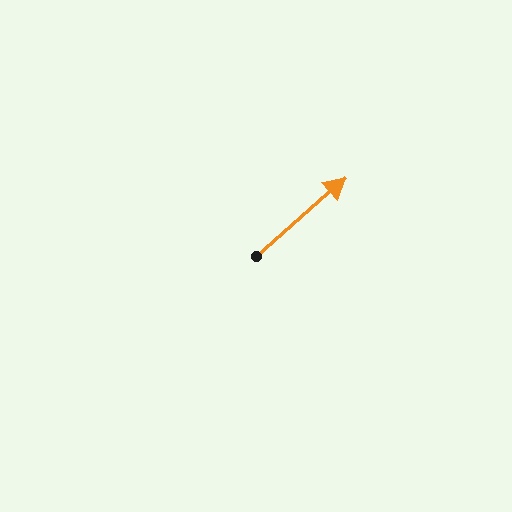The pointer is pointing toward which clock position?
Roughly 2 o'clock.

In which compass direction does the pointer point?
Northeast.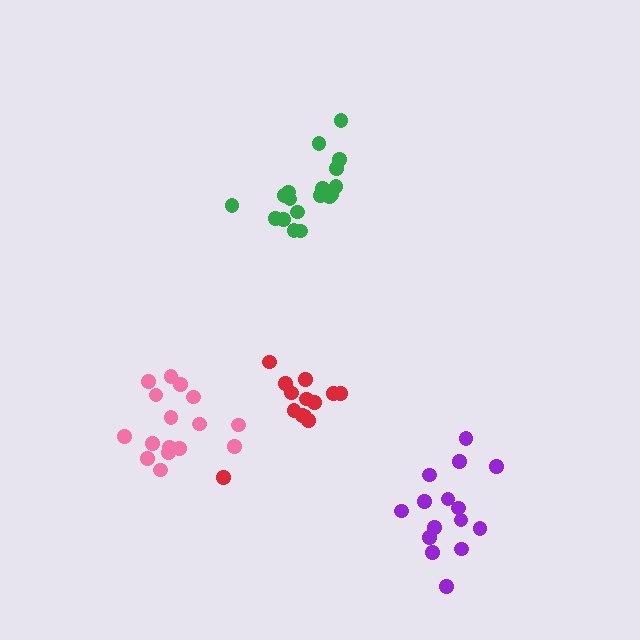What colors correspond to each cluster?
The clusters are colored: purple, green, pink, red.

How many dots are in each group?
Group 1: 16 dots, Group 2: 18 dots, Group 3: 16 dots, Group 4: 13 dots (63 total).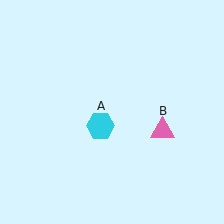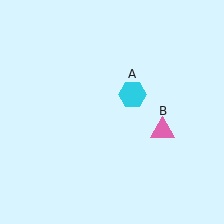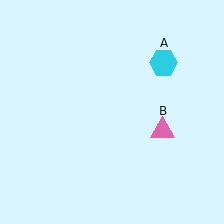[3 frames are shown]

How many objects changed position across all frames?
1 object changed position: cyan hexagon (object A).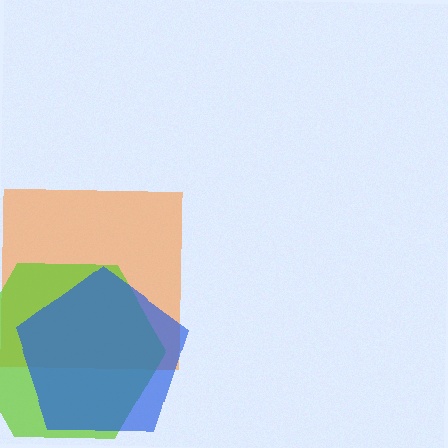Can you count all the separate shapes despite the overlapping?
Yes, there are 3 separate shapes.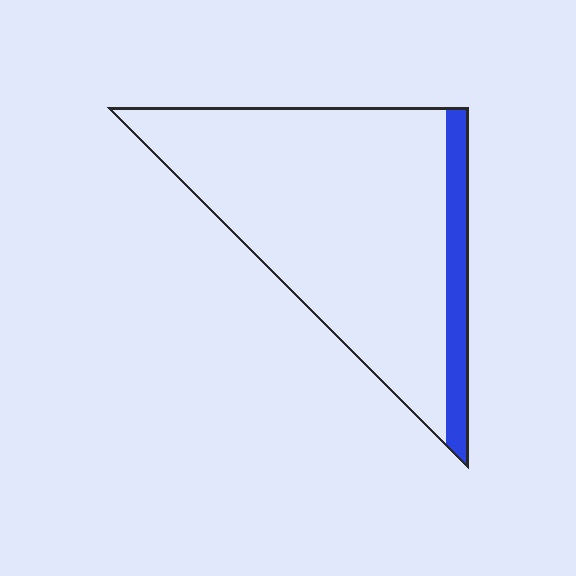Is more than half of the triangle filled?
No.